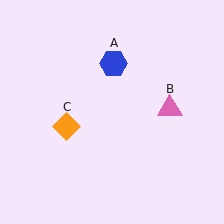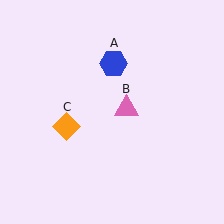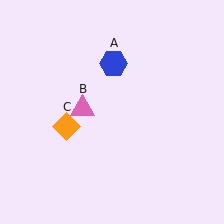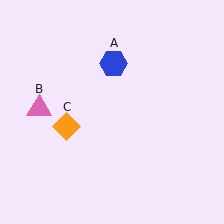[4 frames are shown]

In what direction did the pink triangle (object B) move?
The pink triangle (object B) moved left.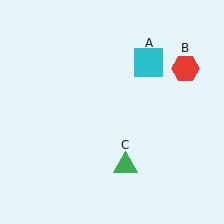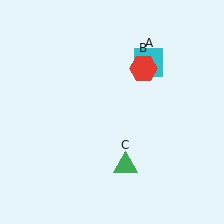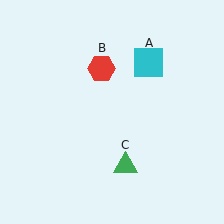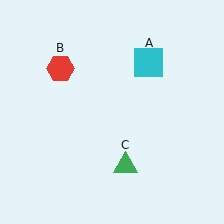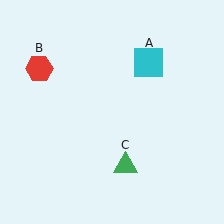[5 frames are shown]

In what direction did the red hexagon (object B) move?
The red hexagon (object B) moved left.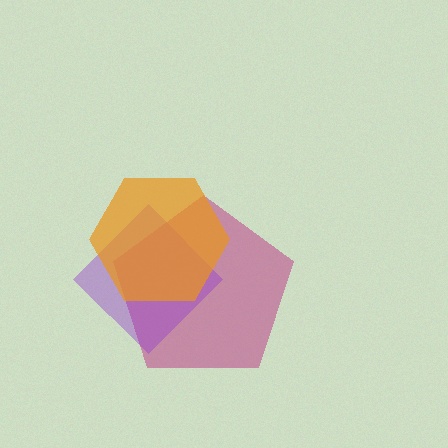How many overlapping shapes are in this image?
There are 3 overlapping shapes in the image.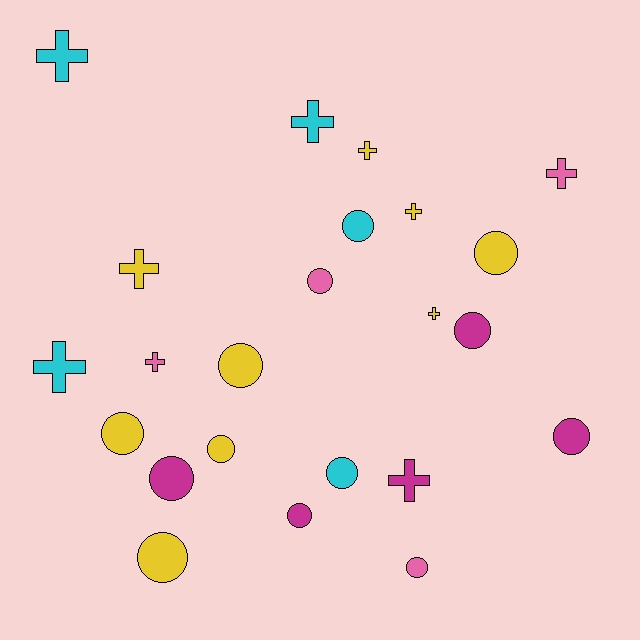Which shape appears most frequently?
Circle, with 13 objects.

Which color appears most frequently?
Yellow, with 9 objects.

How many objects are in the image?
There are 23 objects.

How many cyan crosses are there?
There are 3 cyan crosses.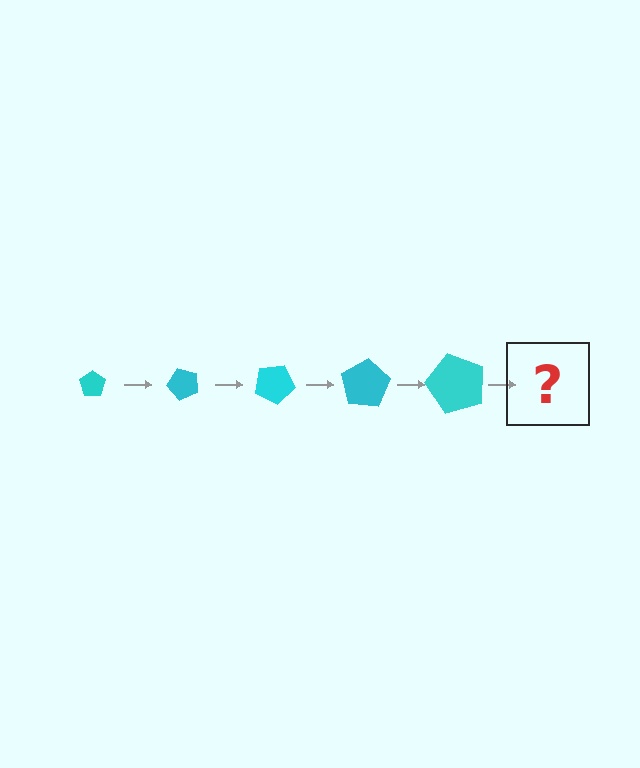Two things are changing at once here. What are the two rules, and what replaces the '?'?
The two rules are that the pentagon grows larger each step and it rotates 50 degrees each step. The '?' should be a pentagon, larger than the previous one and rotated 250 degrees from the start.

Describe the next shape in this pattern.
It should be a pentagon, larger than the previous one and rotated 250 degrees from the start.